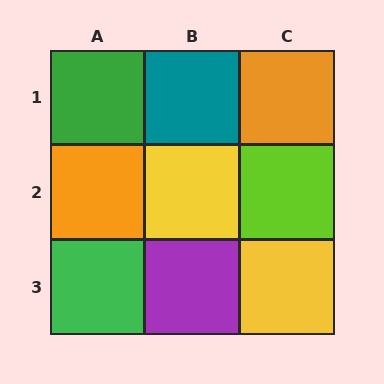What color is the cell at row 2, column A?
Orange.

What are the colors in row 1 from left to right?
Green, teal, orange.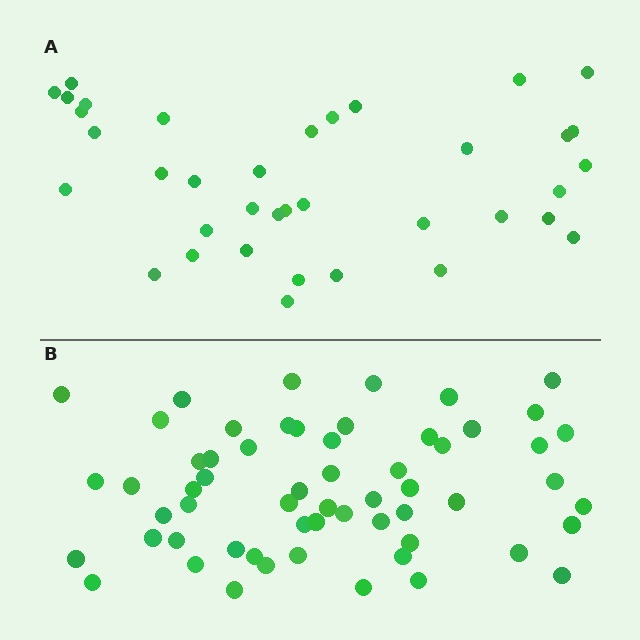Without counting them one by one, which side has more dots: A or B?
Region B (the bottom region) has more dots.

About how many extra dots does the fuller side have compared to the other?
Region B has approximately 20 more dots than region A.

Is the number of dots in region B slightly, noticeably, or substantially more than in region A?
Region B has substantially more. The ratio is roughly 1.6 to 1.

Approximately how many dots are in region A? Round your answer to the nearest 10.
About 40 dots. (The exact count is 37, which rounds to 40.)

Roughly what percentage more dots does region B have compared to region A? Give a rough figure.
About 60% more.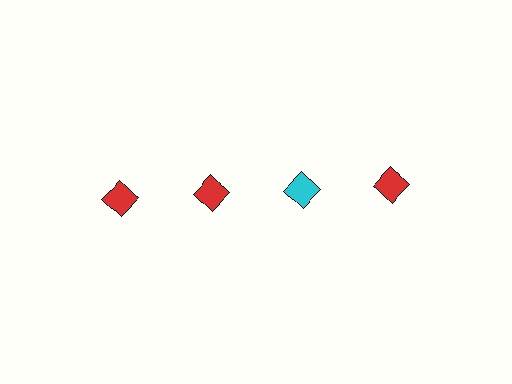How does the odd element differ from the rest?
It has a different color: cyan instead of red.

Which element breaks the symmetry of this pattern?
The cyan diamond in the top row, center column breaks the symmetry. All other shapes are red diamonds.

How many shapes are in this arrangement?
There are 4 shapes arranged in a grid pattern.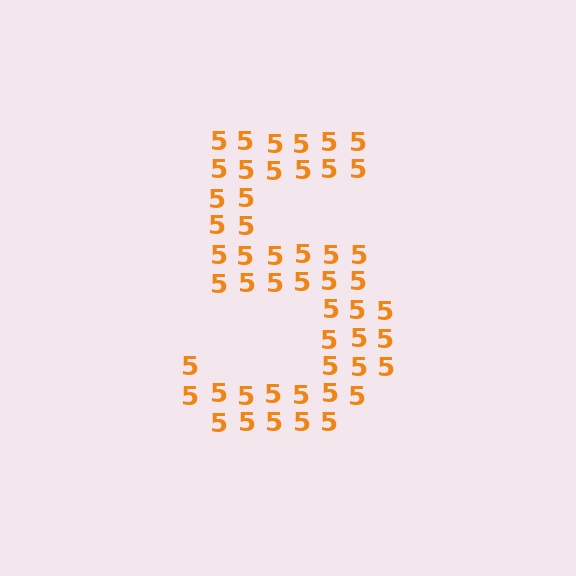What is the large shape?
The large shape is the digit 5.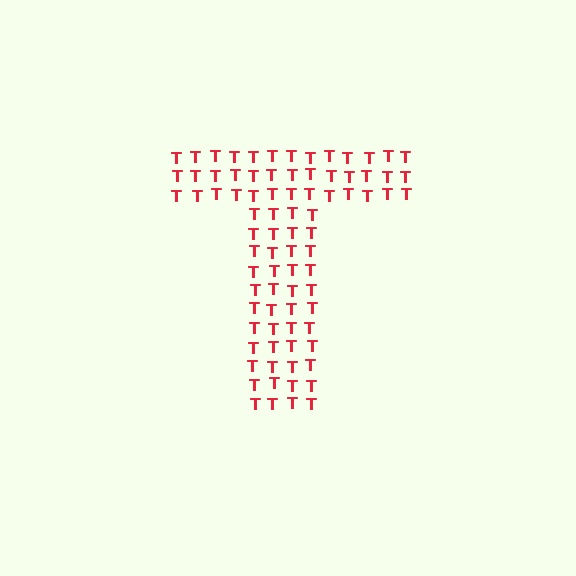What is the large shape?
The large shape is the letter T.